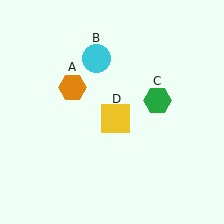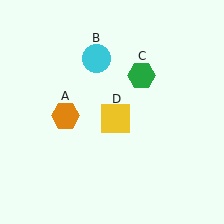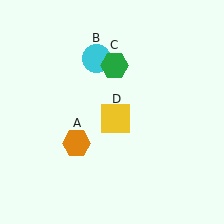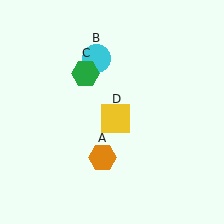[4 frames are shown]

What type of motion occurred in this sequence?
The orange hexagon (object A), green hexagon (object C) rotated counterclockwise around the center of the scene.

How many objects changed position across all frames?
2 objects changed position: orange hexagon (object A), green hexagon (object C).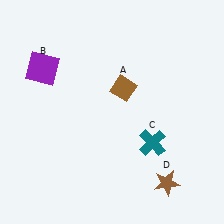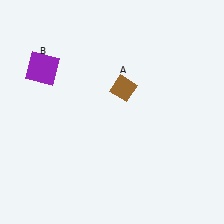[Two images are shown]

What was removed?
The brown star (D), the teal cross (C) were removed in Image 2.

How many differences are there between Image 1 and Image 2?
There are 2 differences between the two images.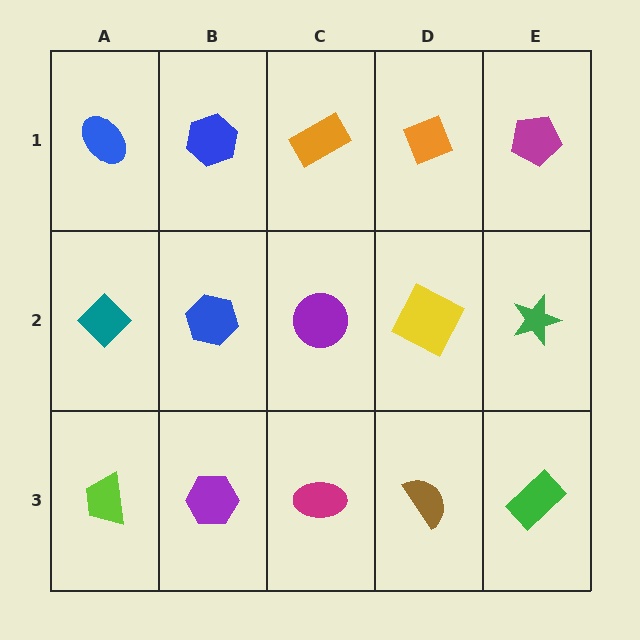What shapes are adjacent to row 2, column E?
A magenta pentagon (row 1, column E), a green rectangle (row 3, column E), a yellow square (row 2, column D).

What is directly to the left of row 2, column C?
A blue hexagon.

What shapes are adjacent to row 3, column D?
A yellow square (row 2, column D), a magenta ellipse (row 3, column C), a green rectangle (row 3, column E).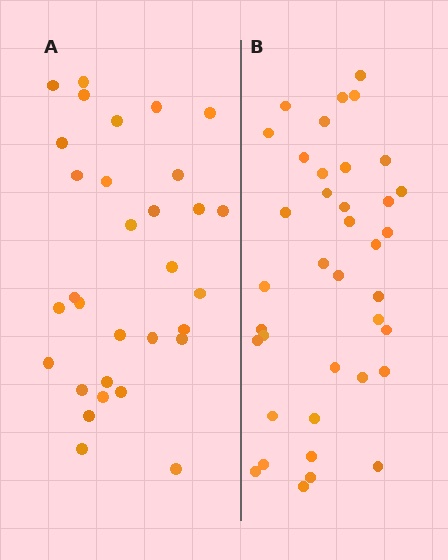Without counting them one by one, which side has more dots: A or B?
Region B (the right region) has more dots.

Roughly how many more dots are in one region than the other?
Region B has roughly 8 or so more dots than region A.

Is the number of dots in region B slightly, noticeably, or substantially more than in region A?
Region B has only slightly more — the two regions are fairly close. The ratio is roughly 1.2 to 1.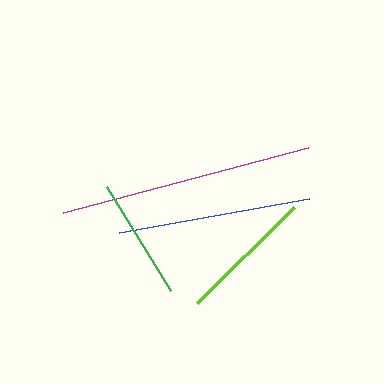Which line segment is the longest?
The magenta line is the longest at approximately 253 pixels.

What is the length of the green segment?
The green segment is approximately 122 pixels long.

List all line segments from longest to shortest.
From longest to shortest: magenta, blue, lime, green.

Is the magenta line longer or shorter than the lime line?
The magenta line is longer than the lime line.